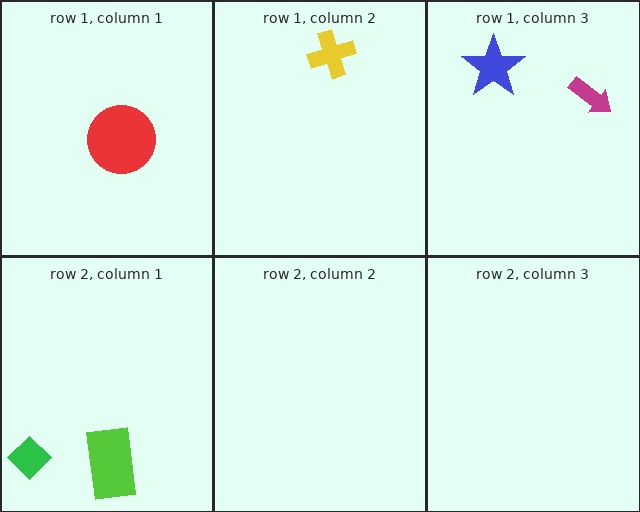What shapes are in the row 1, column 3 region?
The blue star, the magenta arrow.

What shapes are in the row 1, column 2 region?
The yellow cross.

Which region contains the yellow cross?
The row 1, column 2 region.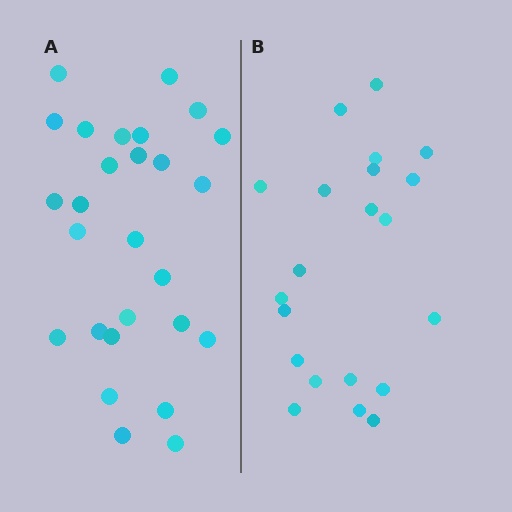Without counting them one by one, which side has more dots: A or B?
Region A (the left region) has more dots.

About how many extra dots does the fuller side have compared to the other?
Region A has about 6 more dots than region B.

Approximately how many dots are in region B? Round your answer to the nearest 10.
About 20 dots. (The exact count is 21, which rounds to 20.)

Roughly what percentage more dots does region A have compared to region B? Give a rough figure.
About 30% more.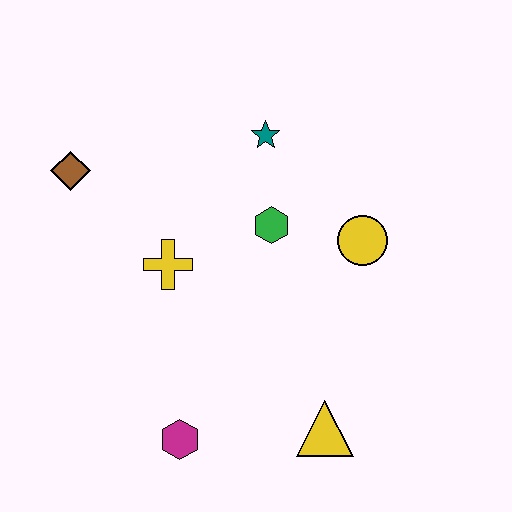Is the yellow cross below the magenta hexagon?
No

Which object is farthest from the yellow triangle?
The brown diamond is farthest from the yellow triangle.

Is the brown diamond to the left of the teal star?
Yes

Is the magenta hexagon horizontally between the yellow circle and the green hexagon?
No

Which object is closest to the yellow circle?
The green hexagon is closest to the yellow circle.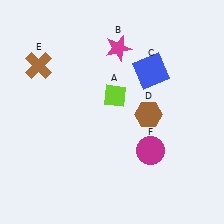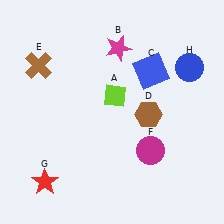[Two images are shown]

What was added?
A red star (G), a blue circle (H) were added in Image 2.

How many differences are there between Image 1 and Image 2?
There are 2 differences between the two images.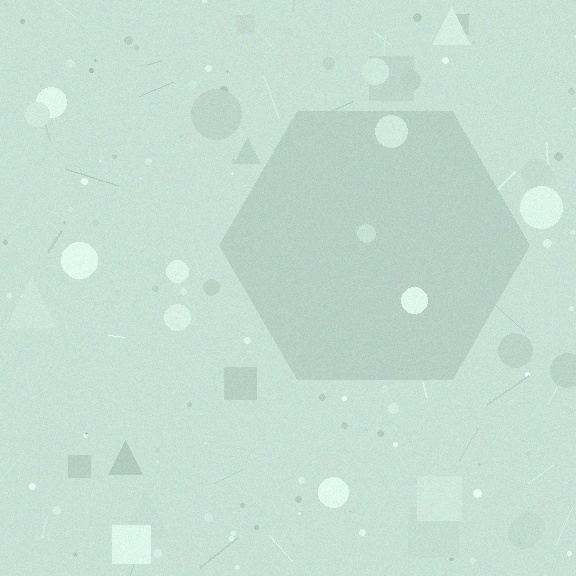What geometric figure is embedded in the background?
A hexagon is embedded in the background.